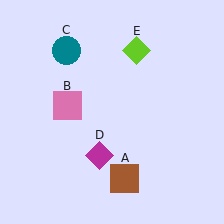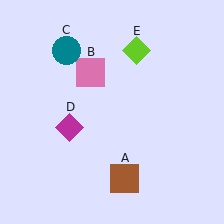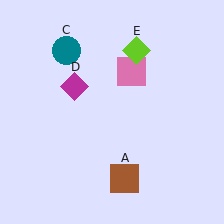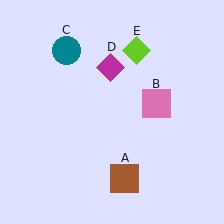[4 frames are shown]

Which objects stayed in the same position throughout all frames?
Brown square (object A) and teal circle (object C) and lime diamond (object E) remained stationary.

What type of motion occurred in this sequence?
The pink square (object B), magenta diamond (object D) rotated clockwise around the center of the scene.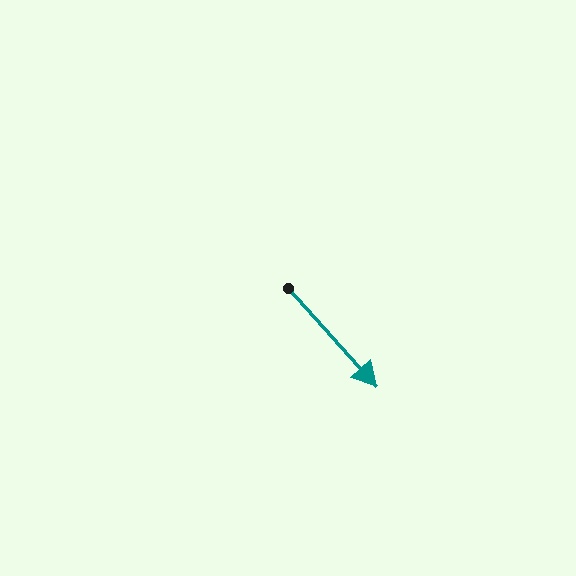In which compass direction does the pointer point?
Southeast.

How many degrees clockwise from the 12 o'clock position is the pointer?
Approximately 138 degrees.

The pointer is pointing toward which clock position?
Roughly 5 o'clock.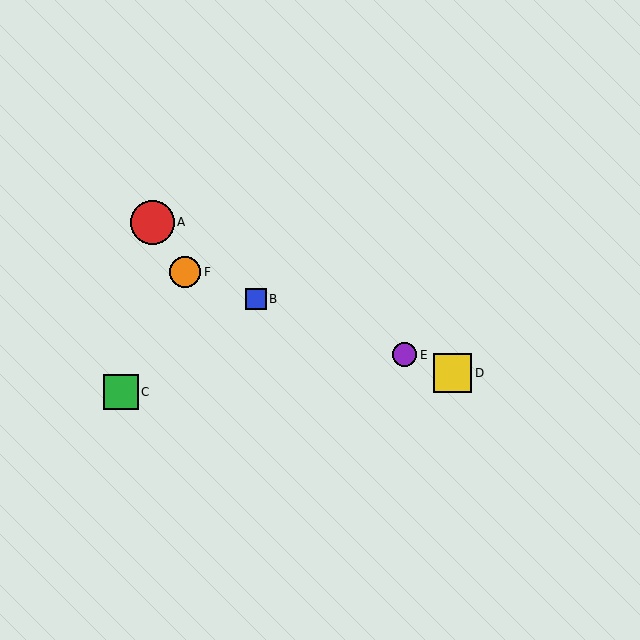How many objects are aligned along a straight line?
4 objects (B, D, E, F) are aligned along a straight line.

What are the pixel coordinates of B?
Object B is at (256, 299).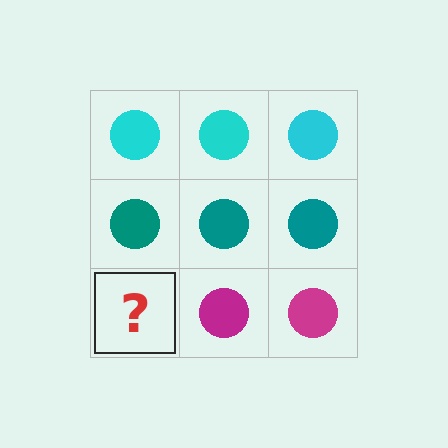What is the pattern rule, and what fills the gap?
The rule is that each row has a consistent color. The gap should be filled with a magenta circle.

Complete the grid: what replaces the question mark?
The question mark should be replaced with a magenta circle.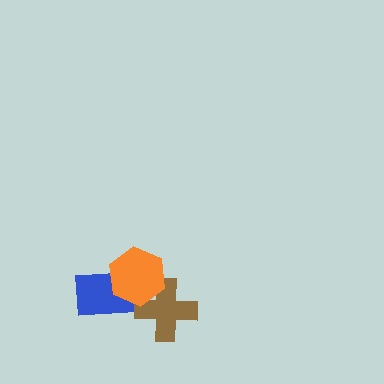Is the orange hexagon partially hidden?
No, no other shape covers it.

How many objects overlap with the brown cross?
1 object overlaps with the brown cross.